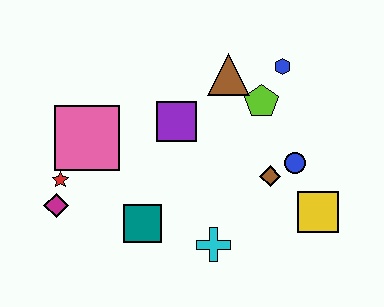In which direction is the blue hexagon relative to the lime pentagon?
The blue hexagon is above the lime pentagon.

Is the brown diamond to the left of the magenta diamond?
No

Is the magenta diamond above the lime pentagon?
No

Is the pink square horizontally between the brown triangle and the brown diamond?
No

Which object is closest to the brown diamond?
The blue circle is closest to the brown diamond.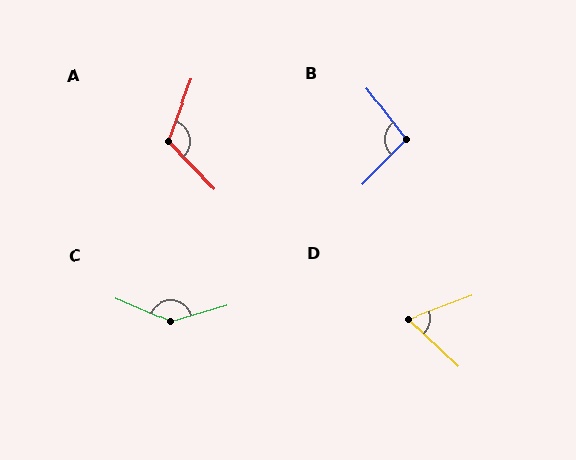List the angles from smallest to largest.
D (64°), B (99°), A (116°), C (140°).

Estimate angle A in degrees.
Approximately 116 degrees.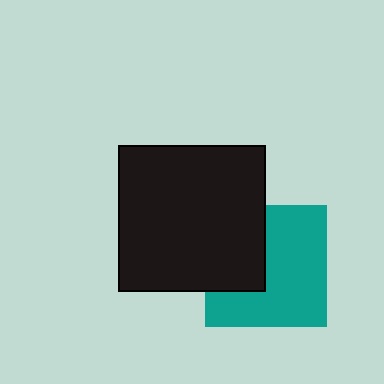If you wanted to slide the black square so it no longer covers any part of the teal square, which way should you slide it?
Slide it left — that is the most direct way to separate the two shapes.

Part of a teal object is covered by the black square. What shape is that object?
It is a square.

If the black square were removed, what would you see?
You would see the complete teal square.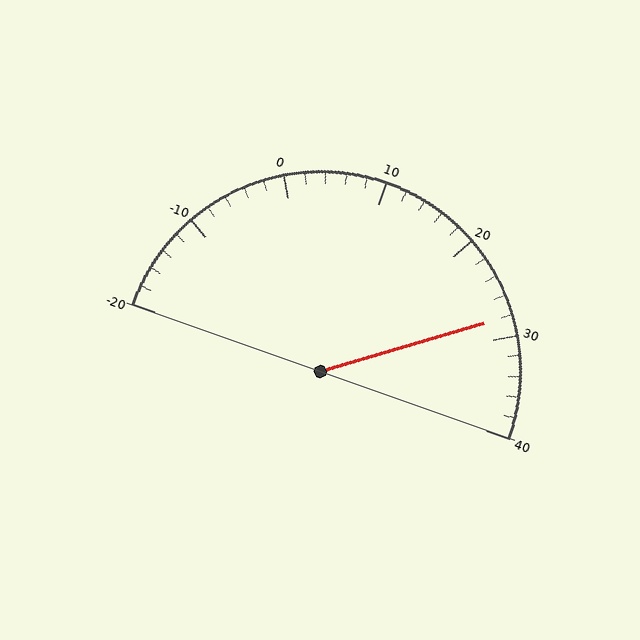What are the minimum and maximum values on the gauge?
The gauge ranges from -20 to 40.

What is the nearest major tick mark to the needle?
The nearest major tick mark is 30.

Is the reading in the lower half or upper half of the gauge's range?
The reading is in the upper half of the range (-20 to 40).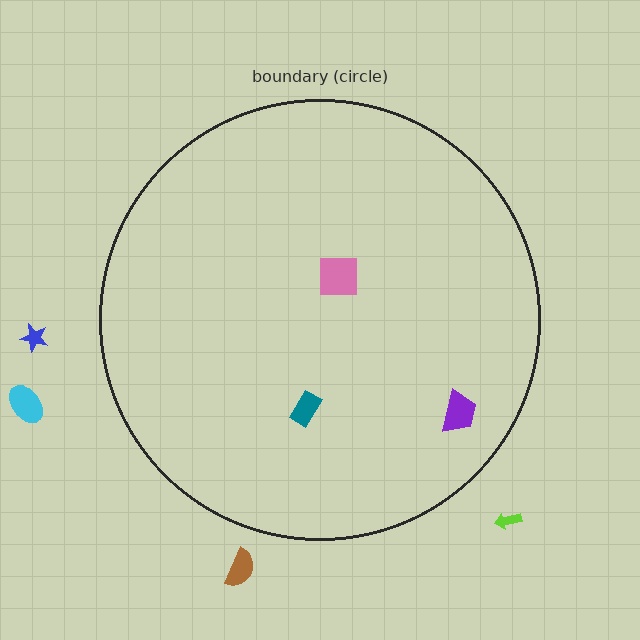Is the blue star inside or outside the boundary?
Outside.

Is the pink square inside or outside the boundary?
Inside.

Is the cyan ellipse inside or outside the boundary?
Outside.